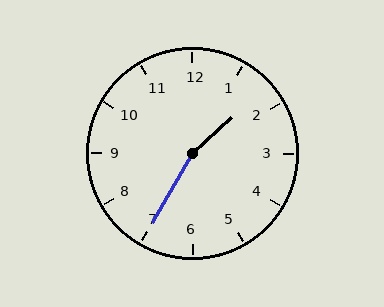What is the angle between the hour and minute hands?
Approximately 162 degrees.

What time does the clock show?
1:35.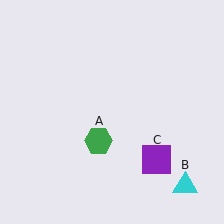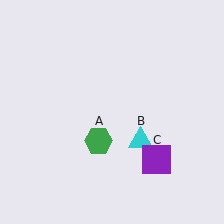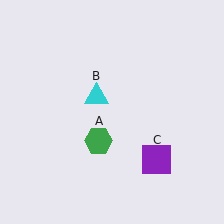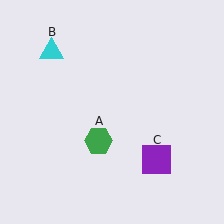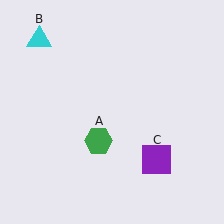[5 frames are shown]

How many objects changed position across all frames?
1 object changed position: cyan triangle (object B).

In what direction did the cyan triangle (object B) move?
The cyan triangle (object B) moved up and to the left.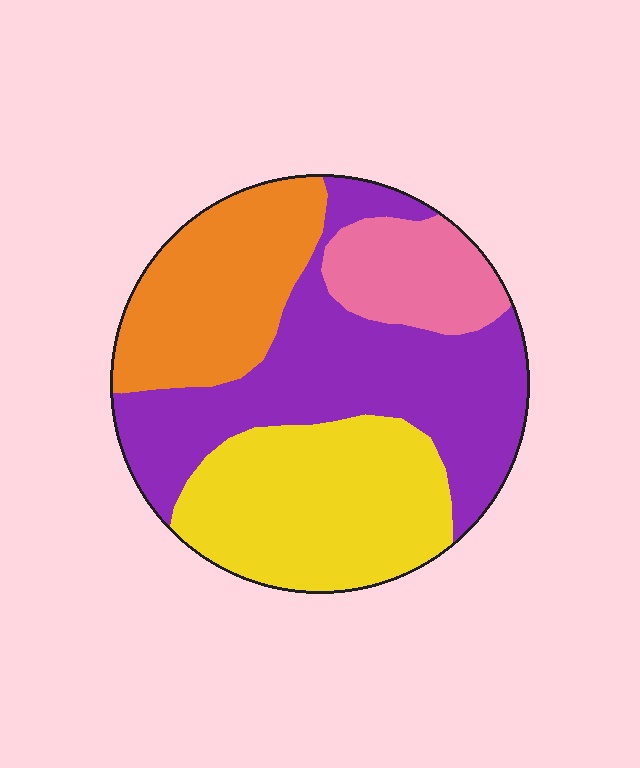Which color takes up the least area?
Pink, at roughly 10%.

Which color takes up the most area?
Purple, at roughly 35%.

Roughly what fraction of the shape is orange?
Orange covers around 20% of the shape.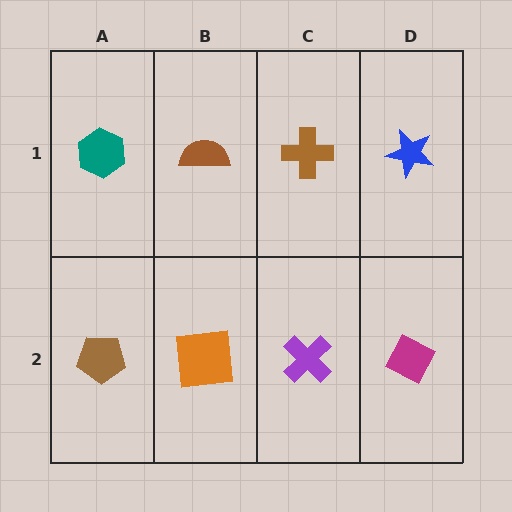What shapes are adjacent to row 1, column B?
An orange square (row 2, column B), a teal hexagon (row 1, column A), a brown cross (row 1, column C).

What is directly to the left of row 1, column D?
A brown cross.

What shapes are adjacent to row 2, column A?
A teal hexagon (row 1, column A), an orange square (row 2, column B).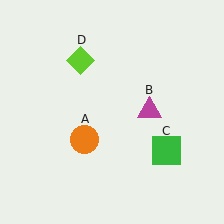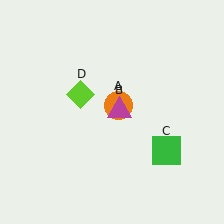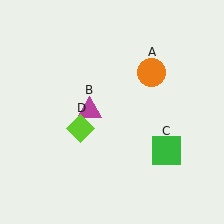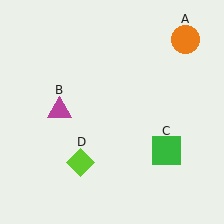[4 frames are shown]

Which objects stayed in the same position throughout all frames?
Green square (object C) remained stationary.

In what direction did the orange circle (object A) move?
The orange circle (object A) moved up and to the right.